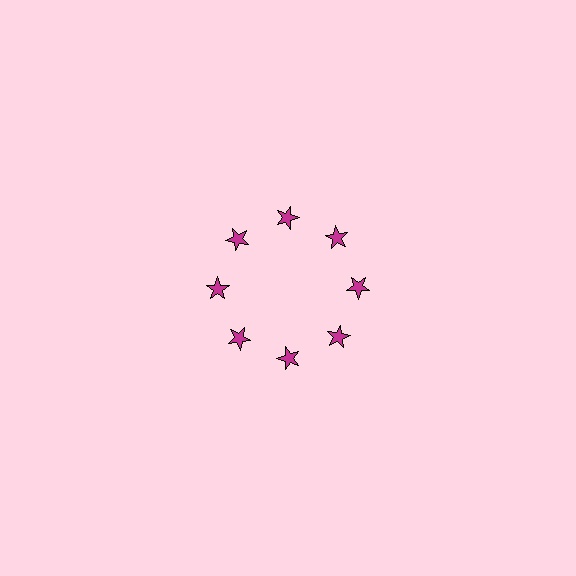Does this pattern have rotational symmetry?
Yes, this pattern has 8-fold rotational symmetry. It looks the same after rotating 45 degrees around the center.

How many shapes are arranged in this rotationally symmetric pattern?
There are 8 shapes, arranged in 8 groups of 1.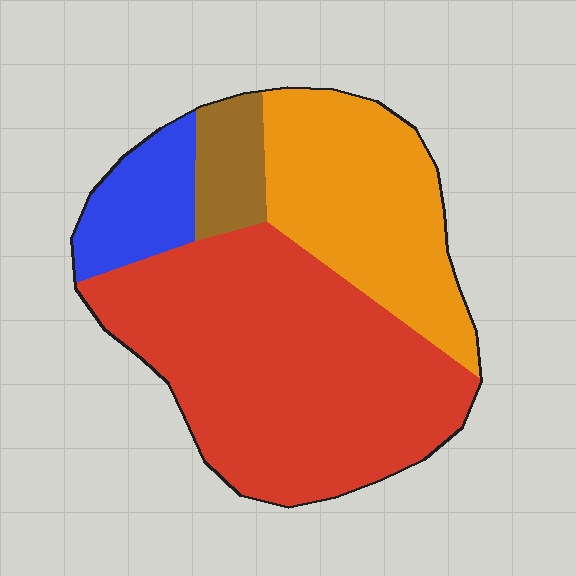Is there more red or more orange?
Red.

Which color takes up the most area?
Red, at roughly 55%.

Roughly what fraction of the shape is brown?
Brown takes up less than a quarter of the shape.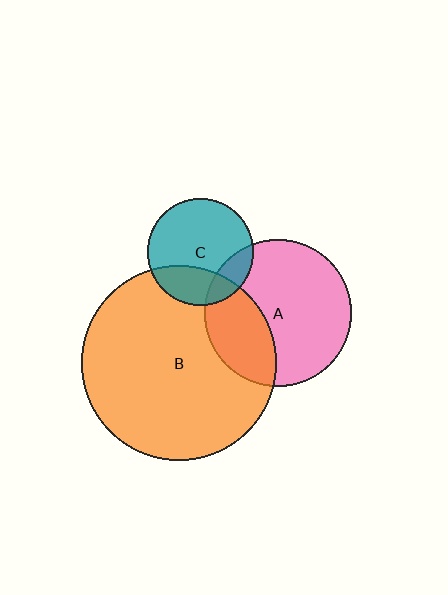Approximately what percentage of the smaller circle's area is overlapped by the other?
Approximately 15%.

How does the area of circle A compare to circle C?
Approximately 1.9 times.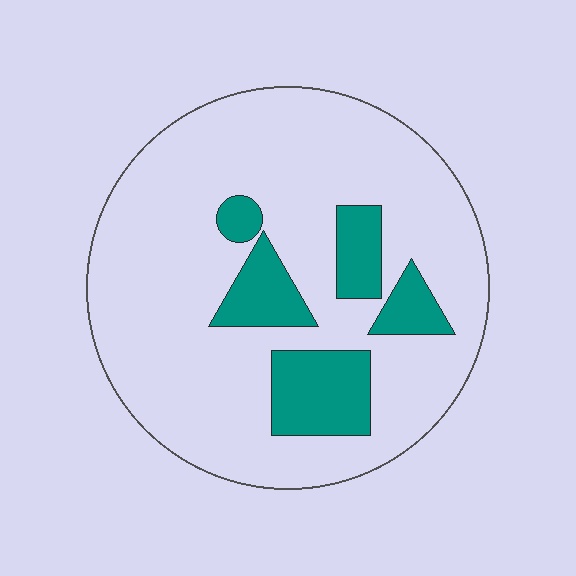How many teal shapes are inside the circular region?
5.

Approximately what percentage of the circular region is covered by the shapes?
Approximately 20%.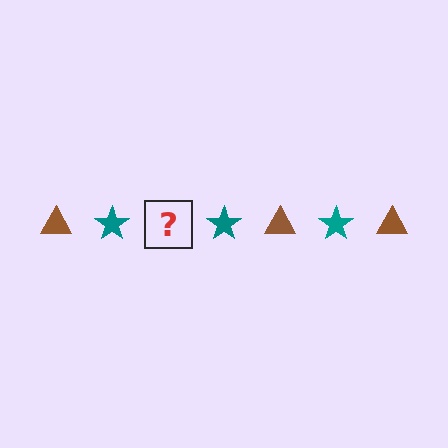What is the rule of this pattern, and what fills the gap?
The rule is that the pattern alternates between brown triangle and teal star. The gap should be filled with a brown triangle.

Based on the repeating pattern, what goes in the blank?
The blank should be a brown triangle.